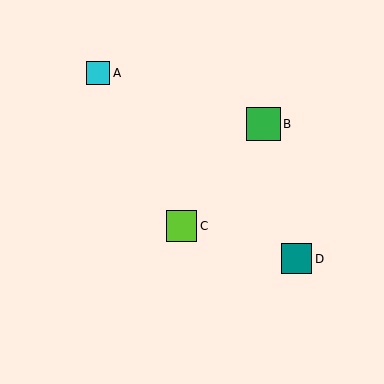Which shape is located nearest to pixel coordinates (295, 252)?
The teal square (labeled D) at (297, 259) is nearest to that location.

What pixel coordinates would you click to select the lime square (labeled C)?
Click at (182, 226) to select the lime square C.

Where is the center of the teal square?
The center of the teal square is at (297, 259).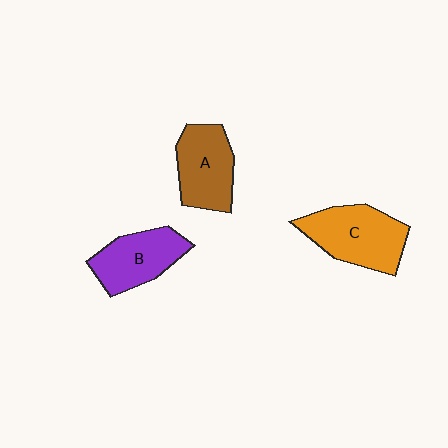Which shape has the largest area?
Shape C (orange).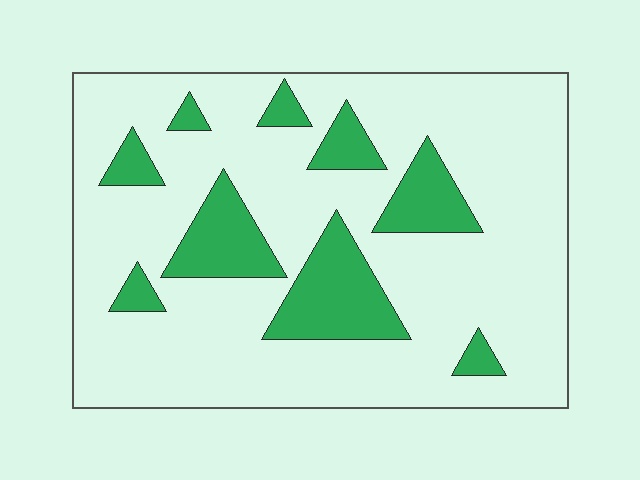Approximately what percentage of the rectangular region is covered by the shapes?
Approximately 20%.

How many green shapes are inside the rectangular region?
9.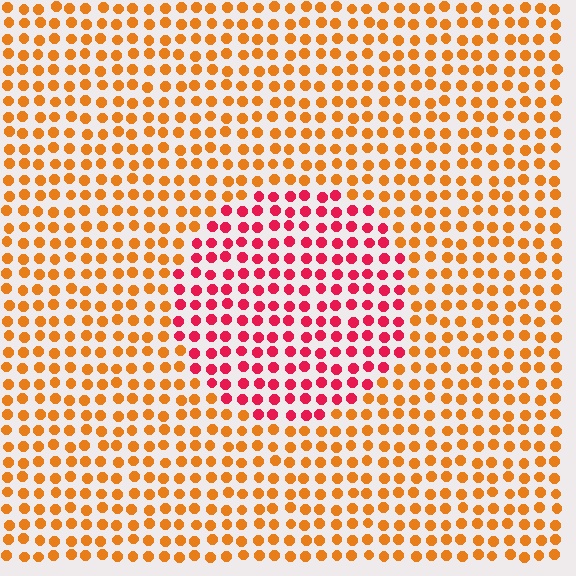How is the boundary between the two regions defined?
The boundary is defined purely by a slight shift in hue (about 45 degrees). Spacing, size, and orientation are identical on both sides.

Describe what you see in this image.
The image is filled with small orange elements in a uniform arrangement. A circle-shaped region is visible where the elements are tinted to a slightly different hue, forming a subtle color boundary.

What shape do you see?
I see a circle.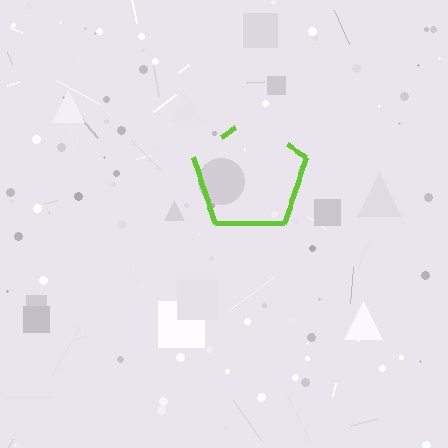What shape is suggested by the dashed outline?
The dashed outline suggests a pentagon.